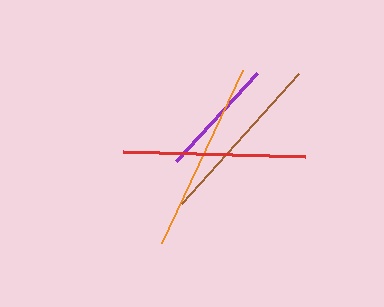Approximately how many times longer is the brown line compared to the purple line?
The brown line is approximately 1.5 times the length of the purple line.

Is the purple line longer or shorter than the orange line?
The orange line is longer than the purple line.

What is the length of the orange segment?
The orange segment is approximately 191 pixels long.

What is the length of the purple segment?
The purple segment is approximately 119 pixels long.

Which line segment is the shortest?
The purple line is the shortest at approximately 119 pixels.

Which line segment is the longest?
The orange line is the longest at approximately 191 pixels.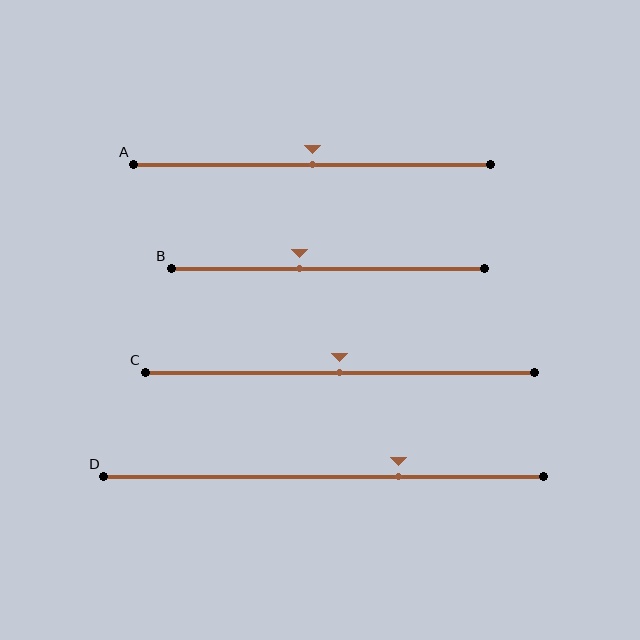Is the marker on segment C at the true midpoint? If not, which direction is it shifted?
Yes, the marker on segment C is at the true midpoint.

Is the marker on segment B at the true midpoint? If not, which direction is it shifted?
No, the marker on segment B is shifted to the left by about 9% of the segment length.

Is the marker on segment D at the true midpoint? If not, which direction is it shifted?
No, the marker on segment D is shifted to the right by about 17% of the segment length.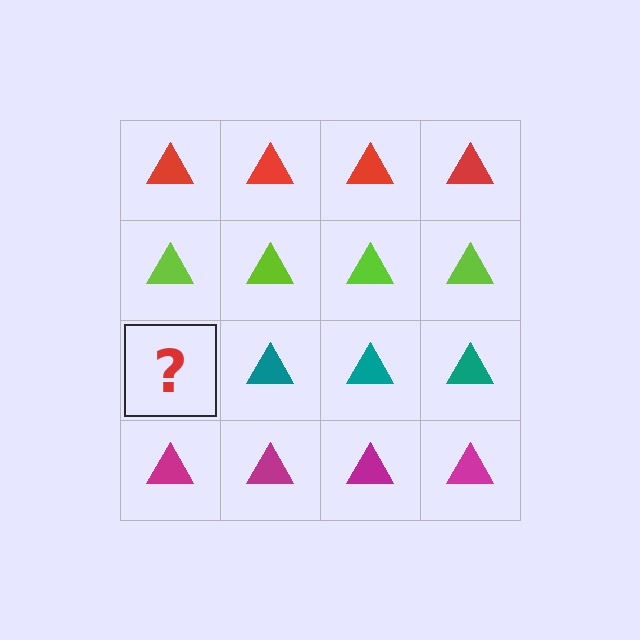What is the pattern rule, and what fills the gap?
The rule is that each row has a consistent color. The gap should be filled with a teal triangle.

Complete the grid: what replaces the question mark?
The question mark should be replaced with a teal triangle.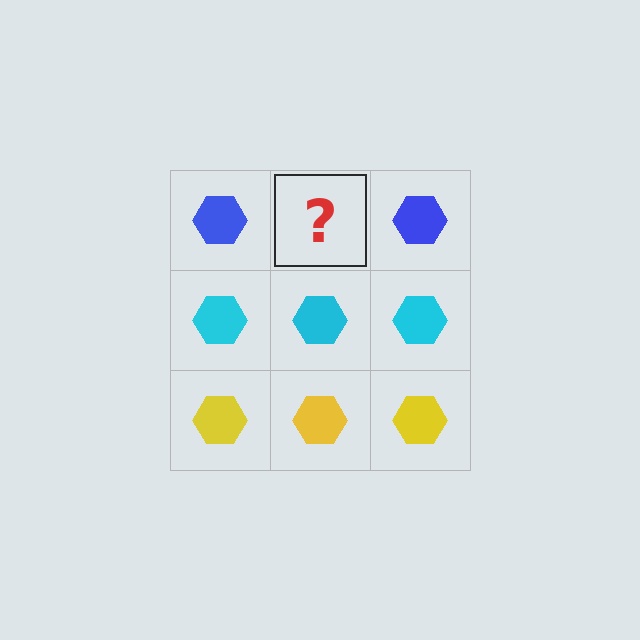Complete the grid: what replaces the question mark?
The question mark should be replaced with a blue hexagon.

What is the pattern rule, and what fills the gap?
The rule is that each row has a consistent color. The gap should be filled with a blue hexagon.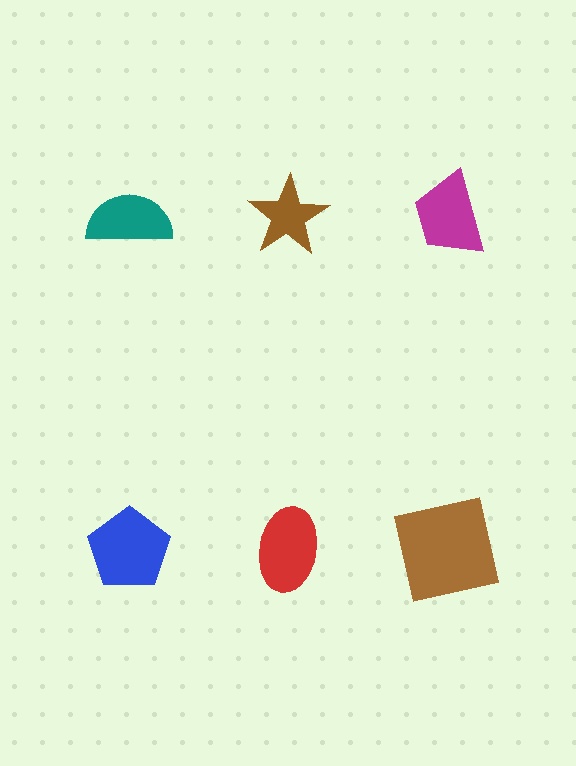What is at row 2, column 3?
A brown square.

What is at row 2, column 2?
A red ellipse.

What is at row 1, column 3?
A magenta trapezoid.